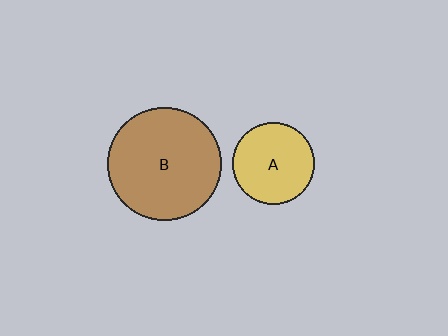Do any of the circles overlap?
No, none of the circles overlap.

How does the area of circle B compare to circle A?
Approximately 1.9 times.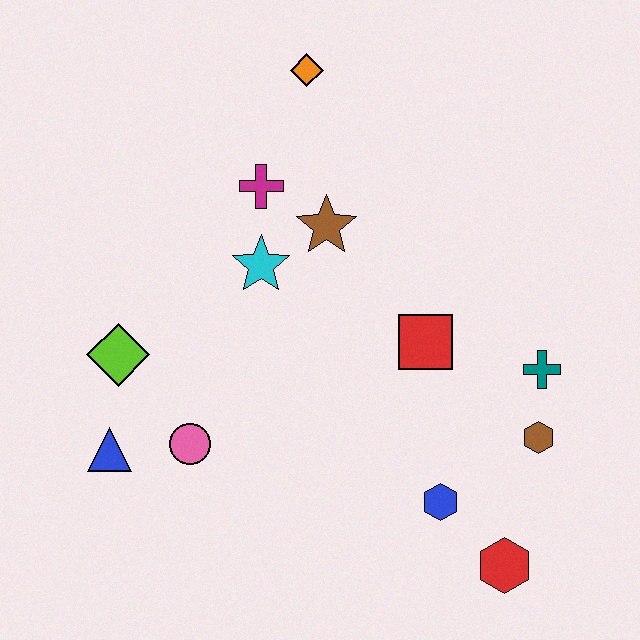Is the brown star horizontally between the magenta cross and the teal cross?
Yes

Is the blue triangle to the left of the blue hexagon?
Yes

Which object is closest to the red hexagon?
The blue hexagon is closest to the red hexagon.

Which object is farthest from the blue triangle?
The teal cross is farthest from the blue triangle.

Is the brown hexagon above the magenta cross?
No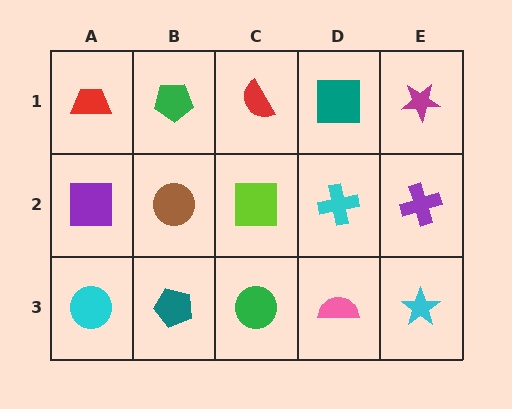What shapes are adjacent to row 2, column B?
A green pentagon (row 1, column B), a teal pentagon (row 3, column B), a purple square (row 2, column A), a lime square (row 2, column C).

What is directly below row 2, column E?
A cyan star.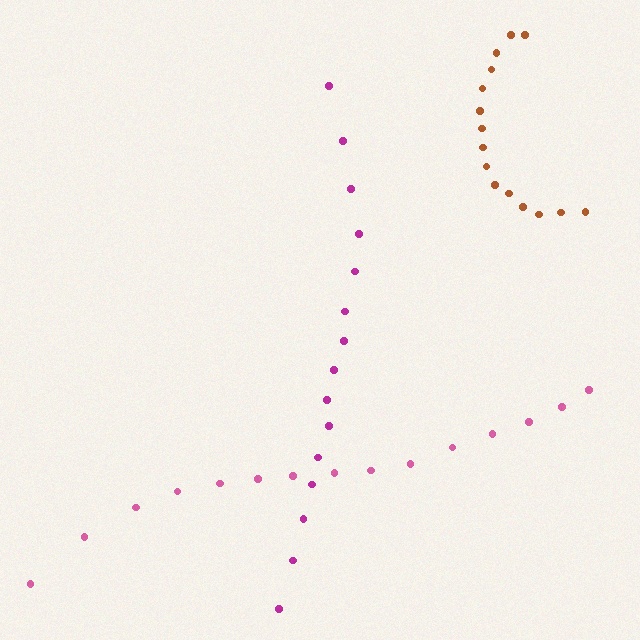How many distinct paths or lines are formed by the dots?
There are 3 distinct paths.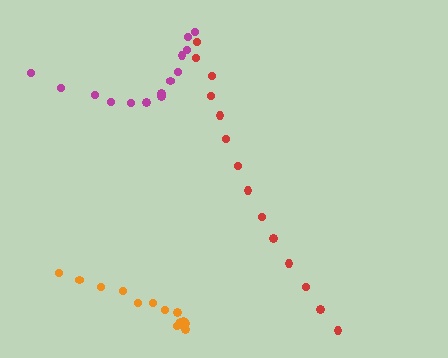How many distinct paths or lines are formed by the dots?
There are 3 distinct paths.